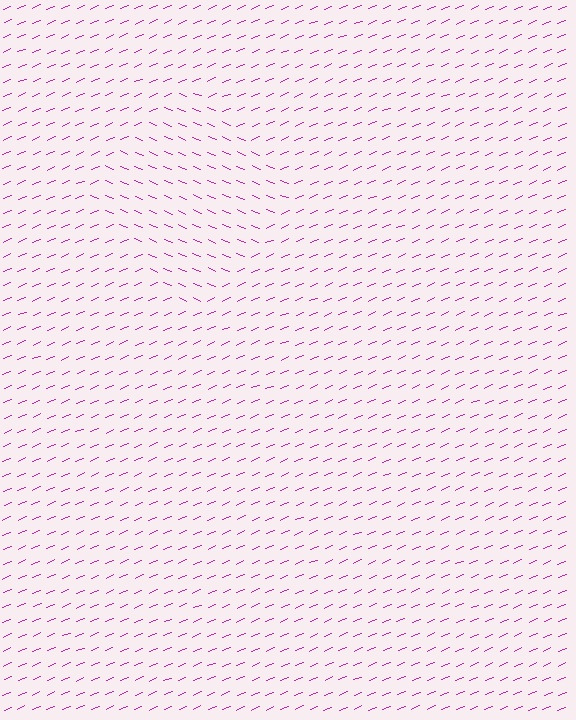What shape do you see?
I see a diamond.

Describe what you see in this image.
The image is filled with small magenta line segments. A diamond region in the image has lines oriented differently from the surrounding lines, creating a visible texture boundary.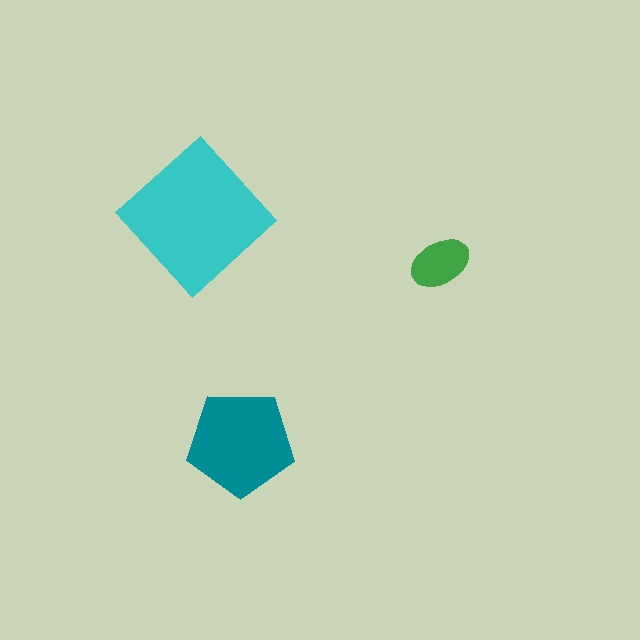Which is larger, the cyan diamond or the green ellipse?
The cyan diamond.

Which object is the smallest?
The green ellipse.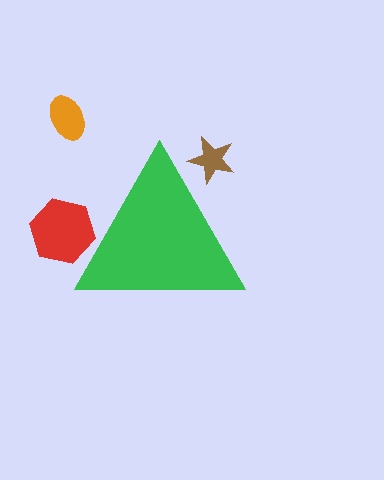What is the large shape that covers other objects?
A green triangle.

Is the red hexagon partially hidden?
Yes, the red hexagon is partially hidden behind the green triangle.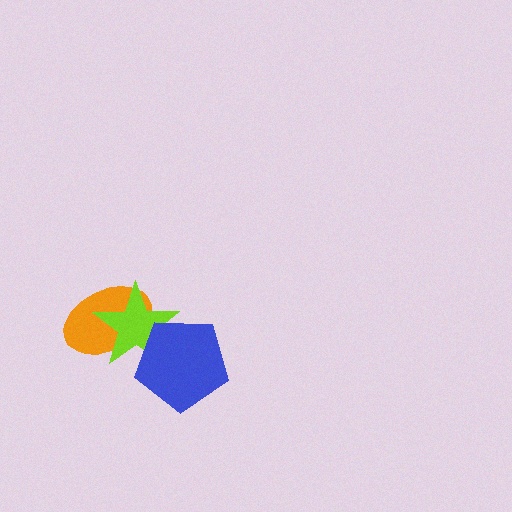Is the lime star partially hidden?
Yes, it is partially covered by another shape.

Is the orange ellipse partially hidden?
Yes, it is partially covered by another shape.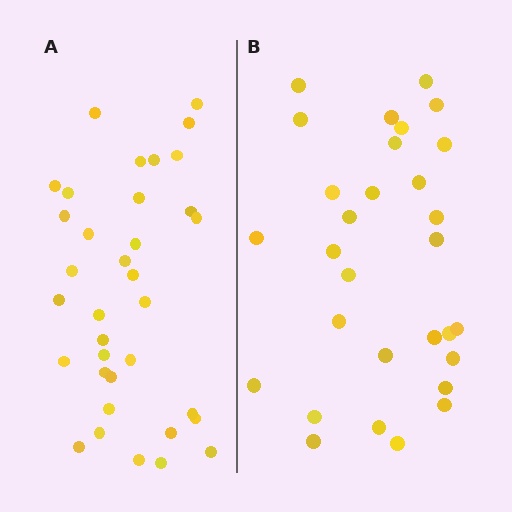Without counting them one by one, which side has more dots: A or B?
Region A (the left region) has more dots.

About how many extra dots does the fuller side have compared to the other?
Region A has about 5 more dots than region B.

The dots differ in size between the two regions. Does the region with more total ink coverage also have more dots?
No. Region B has more total ink coverage because its dots are larger, but region A actually contains more individual dots. Total area can be misleading — the number of items is what matters here.